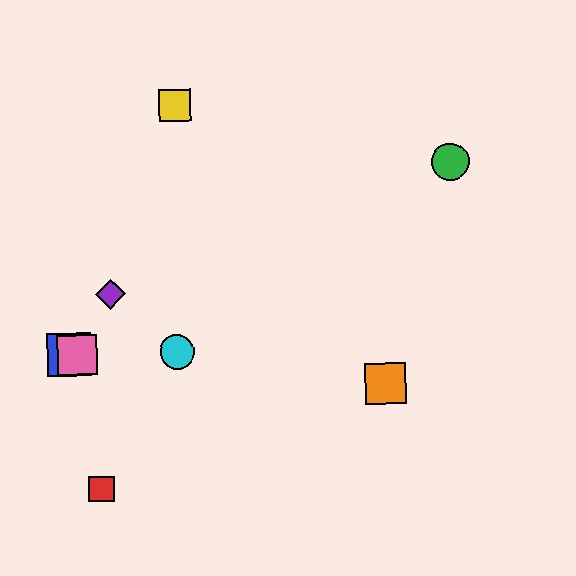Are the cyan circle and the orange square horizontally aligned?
No, the cyan circle is at y≈352 and the orange square is at y≈384.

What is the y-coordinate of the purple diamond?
The purple diamond is at y≈294.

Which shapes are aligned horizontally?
The blue square, the cyan circle, the pink square are aligned horizontally.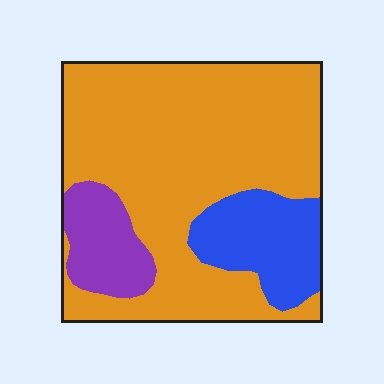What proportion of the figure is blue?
Blue covers 17% of the figure.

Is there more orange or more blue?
Orange.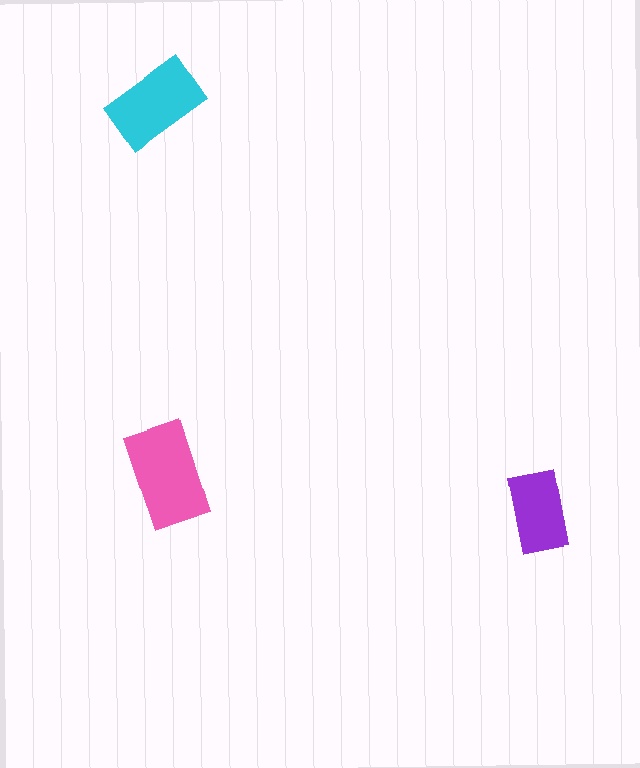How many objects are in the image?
There are 3 objects in the image.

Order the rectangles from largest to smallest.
the pink one, the cyan one, the purple one.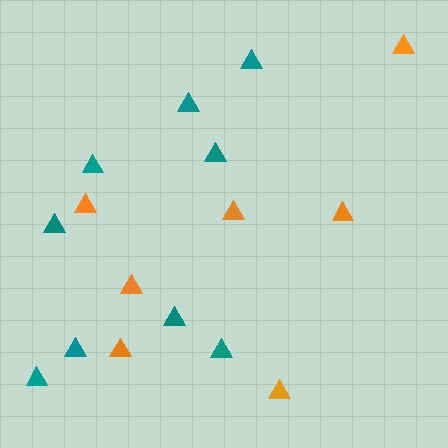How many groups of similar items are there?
There are 2 groups: one group of orange triangles (7) and one group of teal triangles (9).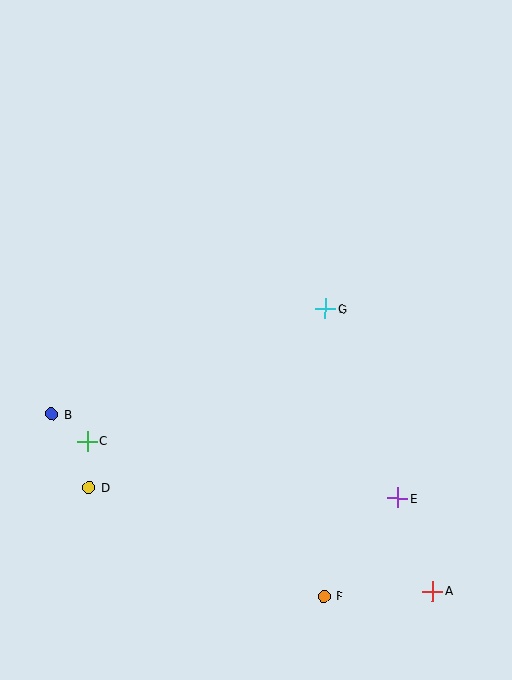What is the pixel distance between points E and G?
The distance between E and G is 203 pixels.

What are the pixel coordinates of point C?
Point C is at (87, 442).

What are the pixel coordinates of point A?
Point A is at (432, 591).